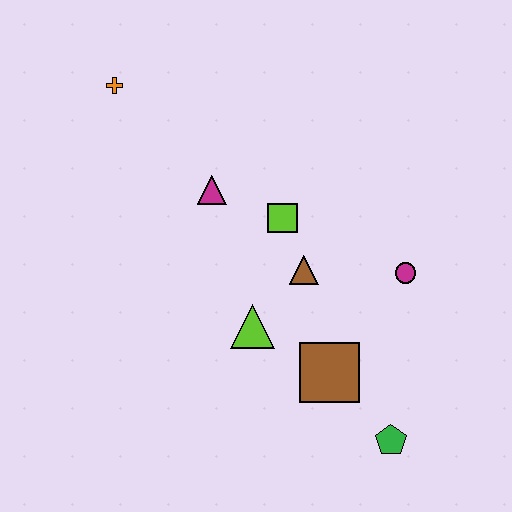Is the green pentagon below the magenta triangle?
Yes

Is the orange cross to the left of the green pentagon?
Yes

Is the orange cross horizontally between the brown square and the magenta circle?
No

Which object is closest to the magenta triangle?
The lime square is closest to the magenta triangle.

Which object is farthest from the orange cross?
The green pentagon is farthest from the orange cross.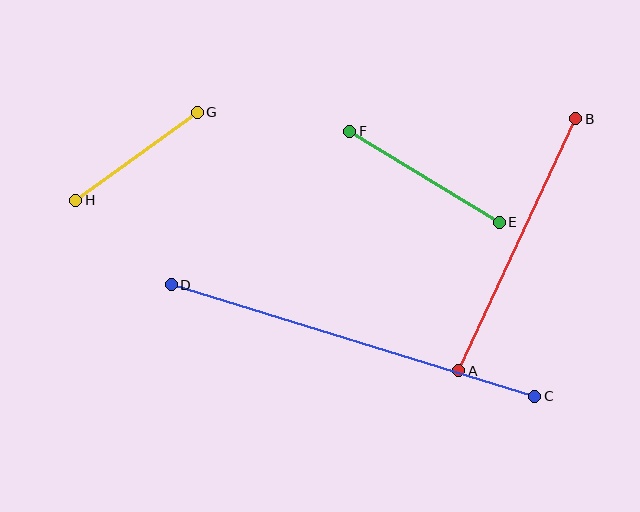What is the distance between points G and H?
The distance is approximately 150 pixels.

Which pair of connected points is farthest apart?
Points C and D are farthest apart.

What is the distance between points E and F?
The distance is approximately 175 pixels.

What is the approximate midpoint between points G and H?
The midpoint is at approximately (136, 156) pixels.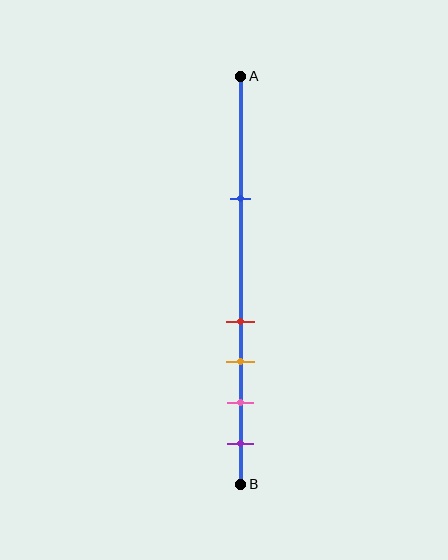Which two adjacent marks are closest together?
The red and orange marks are the closest adjacent pair.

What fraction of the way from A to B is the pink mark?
The pink mark is approximately 80% (0.8) of the way from A to B.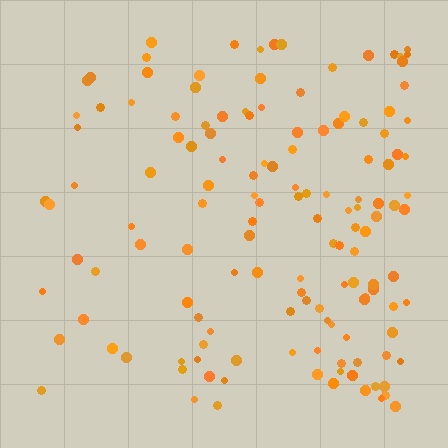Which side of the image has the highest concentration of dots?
The right.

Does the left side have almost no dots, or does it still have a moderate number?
Still a moderate number, just noticeably fewer than the right.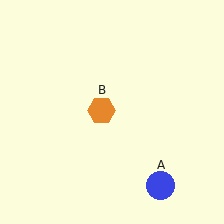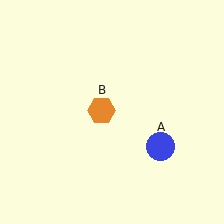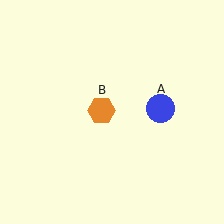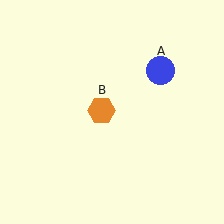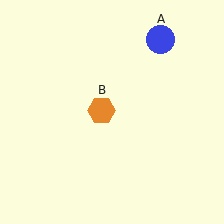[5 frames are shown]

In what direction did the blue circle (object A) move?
The blue circle (object A) moved up.